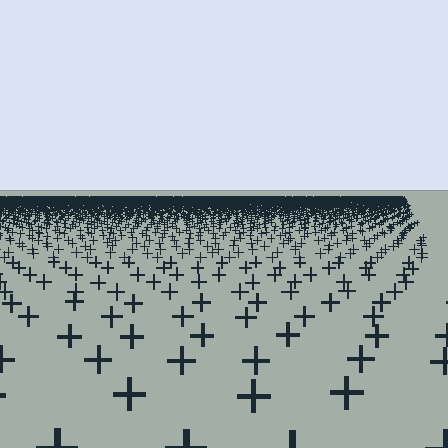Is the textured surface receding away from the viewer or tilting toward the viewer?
The surface is receding away from the viewer. Texture elements get smaller and denser toward the top.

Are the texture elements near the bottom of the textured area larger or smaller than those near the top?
Larger. Near the bottom, elements are closer to the viewer and appear at a bigger on-screen size.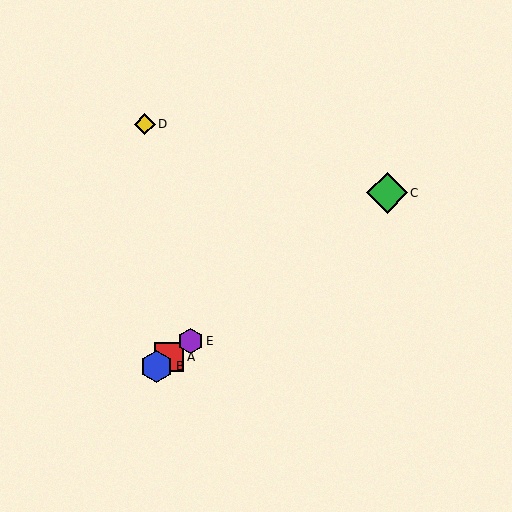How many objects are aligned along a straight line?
4 objects (A, B, C, E) are aligned along a straight line.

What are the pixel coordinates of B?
Object B is at (157, 366).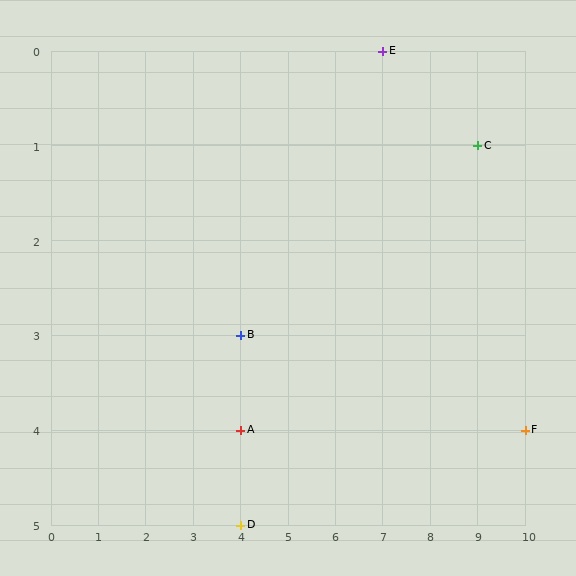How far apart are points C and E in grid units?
Points C and E are 2 columns and 1 row apart (about 2.2 grid units diagonally).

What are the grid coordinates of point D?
Point D is at grid coordinates (4, 5).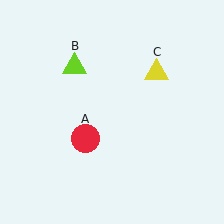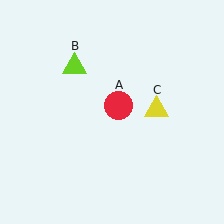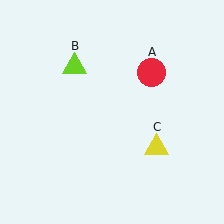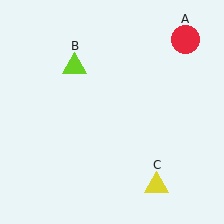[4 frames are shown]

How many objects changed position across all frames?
2 objects changed position: red circle (object A), yellow triangle (object C).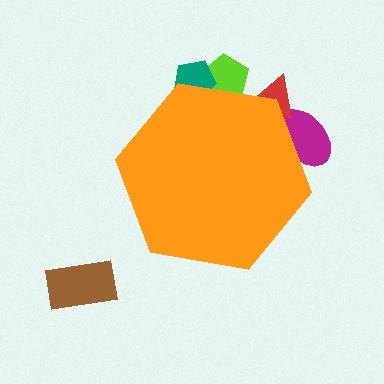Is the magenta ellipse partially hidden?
Yes, the magenta ellipse is partially hidden behind the orange hexagon.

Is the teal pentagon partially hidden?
Yes, the teal pentagon is partially hidden behind the orange hexagon.